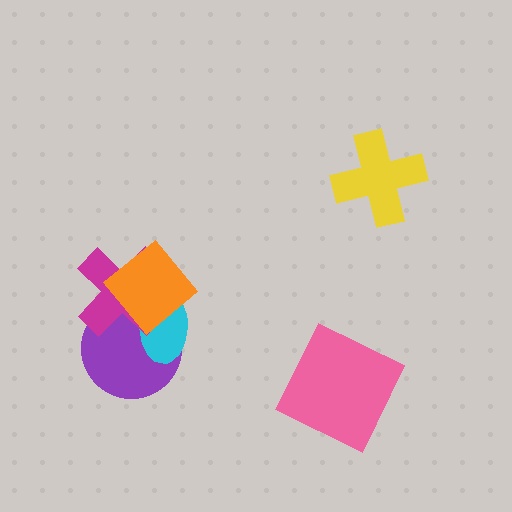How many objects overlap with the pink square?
0 objects overlap with the pink square.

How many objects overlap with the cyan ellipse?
3 objects overlap with the cyan ellipse.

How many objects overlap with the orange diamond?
3 objects overlap with the orange diamond.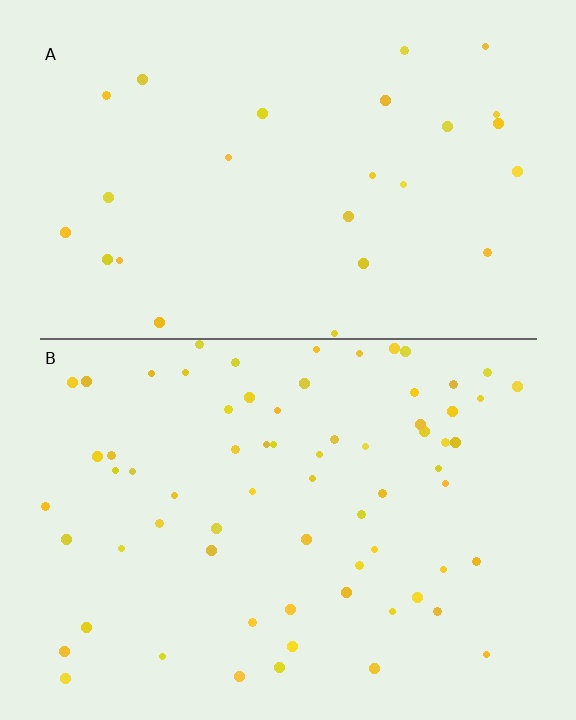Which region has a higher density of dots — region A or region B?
B (the bottom).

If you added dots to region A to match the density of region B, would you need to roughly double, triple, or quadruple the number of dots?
Approximately triple.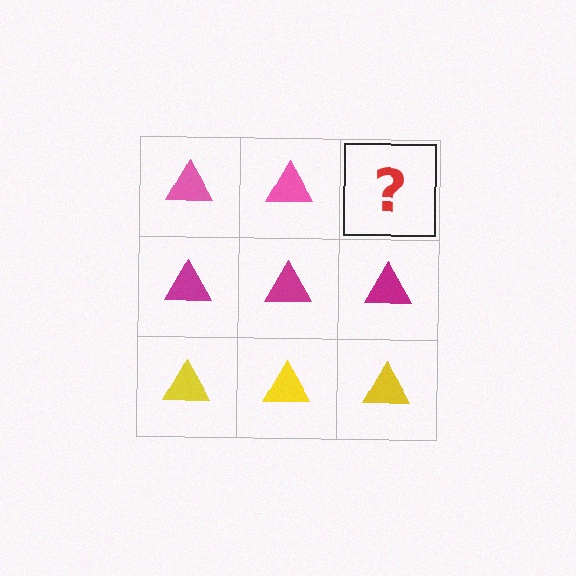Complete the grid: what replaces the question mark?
The question mark should be replaced with a pink triangle.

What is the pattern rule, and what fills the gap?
The rule is that each row has a consistent color. The gap should be filled with a pink triangle.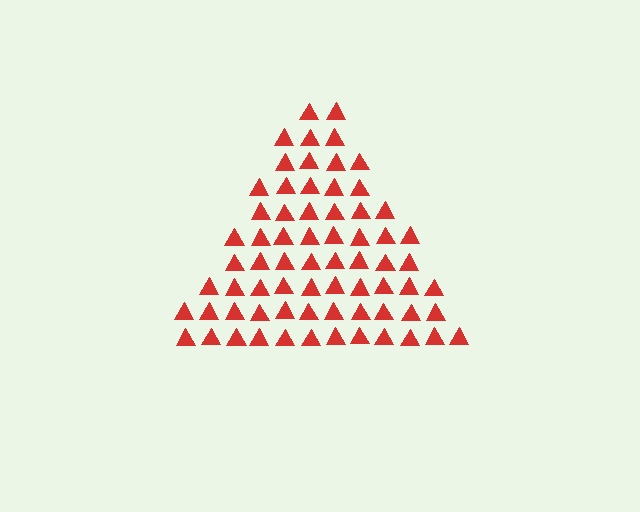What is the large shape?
The large shape is a triangle.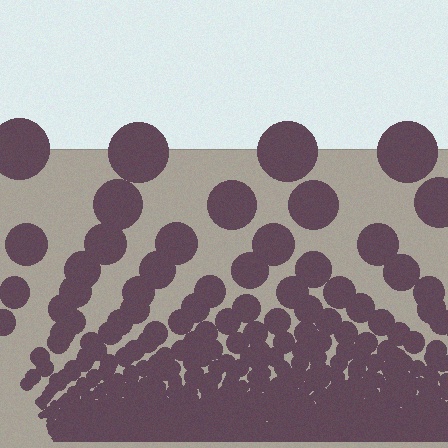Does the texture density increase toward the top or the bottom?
Density increases toward the bottom.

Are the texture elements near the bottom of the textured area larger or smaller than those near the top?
Smaller. The gradient is inverted — elements near the bottom are smaller and denser.